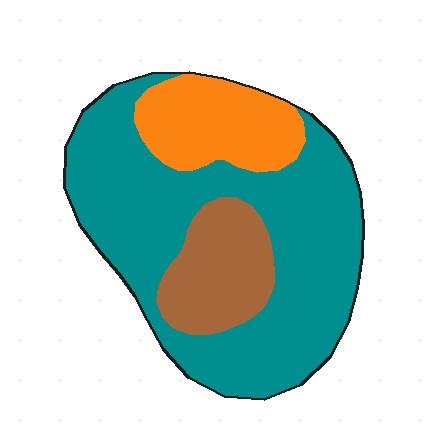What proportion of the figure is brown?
Brown takes up about one sixth (1/6) of the figure.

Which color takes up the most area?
Teal, at roughly 65%.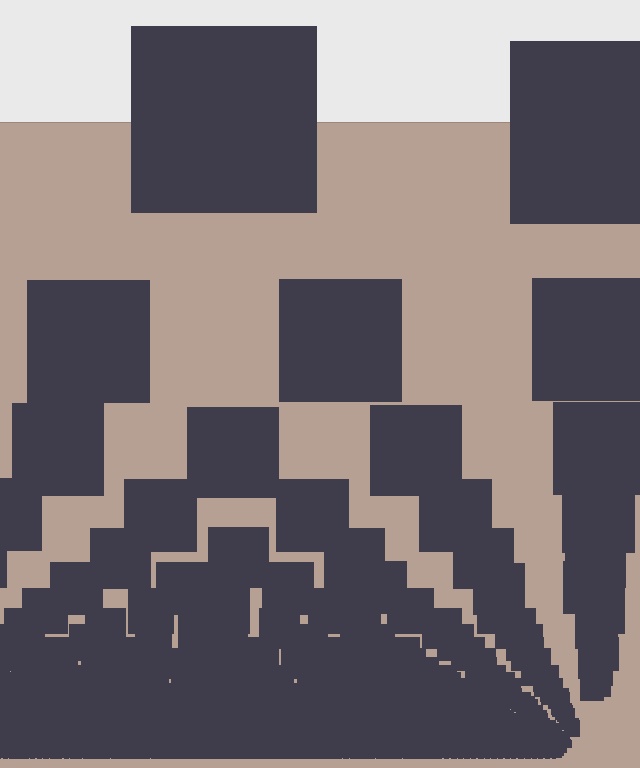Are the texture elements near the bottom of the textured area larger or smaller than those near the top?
Smaller. The gradient is inverted — elements near the bottom are smaller and denser.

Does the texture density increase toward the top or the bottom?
Density increases toward the bottom.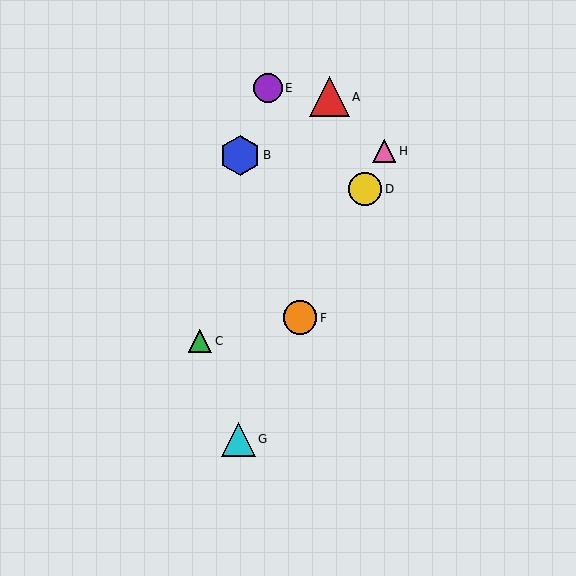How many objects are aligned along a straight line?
4 objects (D, F, G, H) are aligned along a straight line.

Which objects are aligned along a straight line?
Objects D, F, G, H are aligned along a straight line.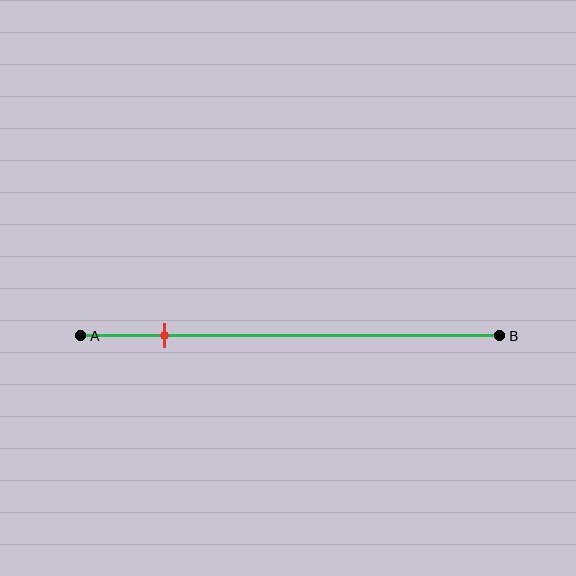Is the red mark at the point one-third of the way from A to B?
No, the mark is at about 20% from A, not at the 33% one-third point.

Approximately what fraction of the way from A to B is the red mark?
The red mark is approximately 20% of the way from A to B.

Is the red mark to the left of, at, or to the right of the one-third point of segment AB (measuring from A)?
The red mark is to the left of the one-third point of segment AB.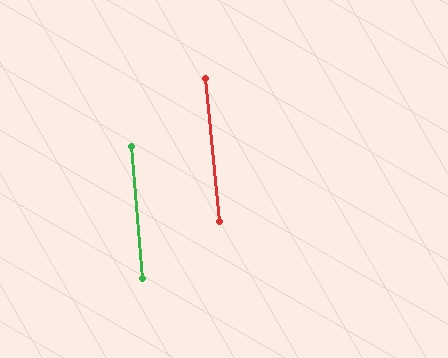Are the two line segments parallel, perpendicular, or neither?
Parallel — their directions differ by only 0.9°.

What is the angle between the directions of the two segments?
Approximately 1 degree.